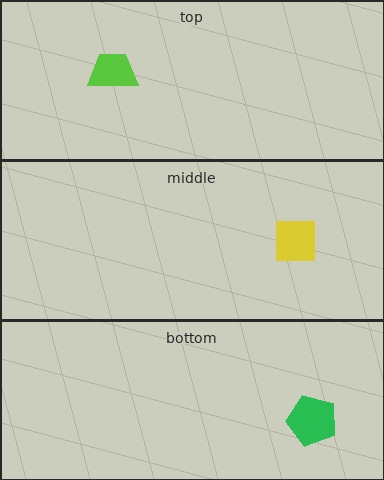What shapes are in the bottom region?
The green pentagon.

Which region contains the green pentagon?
The bottom region.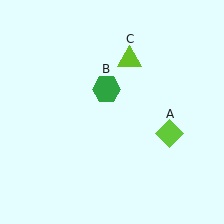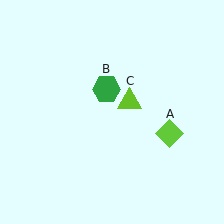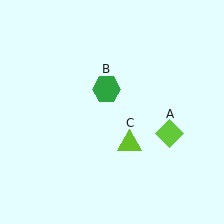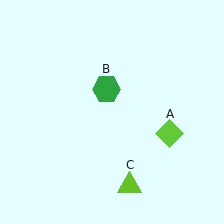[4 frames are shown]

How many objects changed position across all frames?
1 object changed position: lime triangle (object C).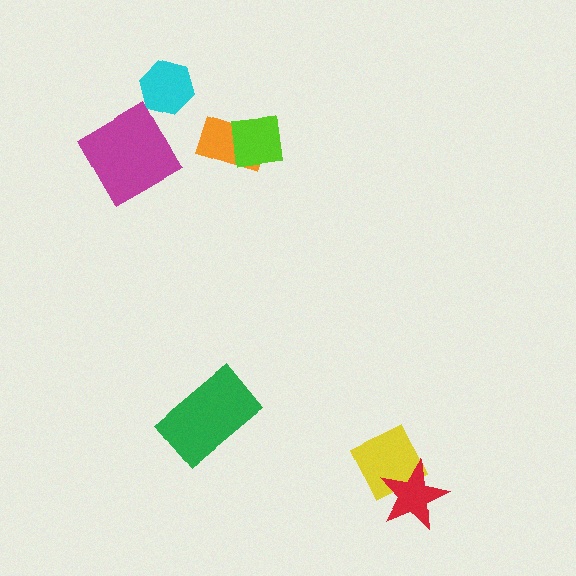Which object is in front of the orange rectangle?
The lime square is in front of the orange rectangle.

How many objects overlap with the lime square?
1 object overlaps with the lime square.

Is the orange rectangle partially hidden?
Yes, it is partially covered by another shape.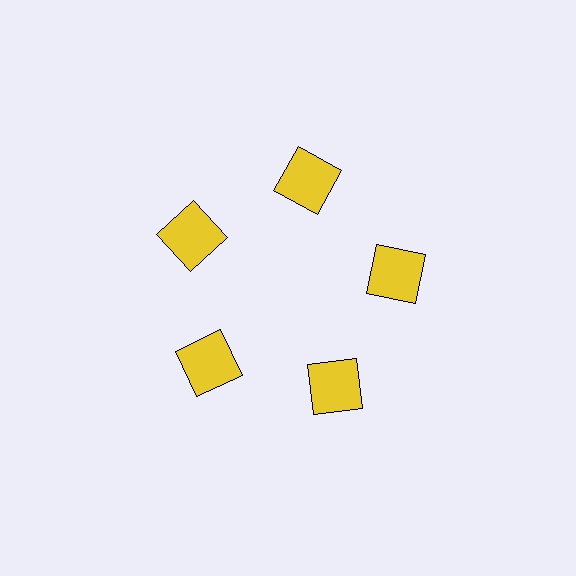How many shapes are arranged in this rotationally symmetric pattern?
There are 5 shapes, arranged in 5 groups of 1.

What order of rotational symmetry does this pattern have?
This pattern has 5-fold rotational symmetry.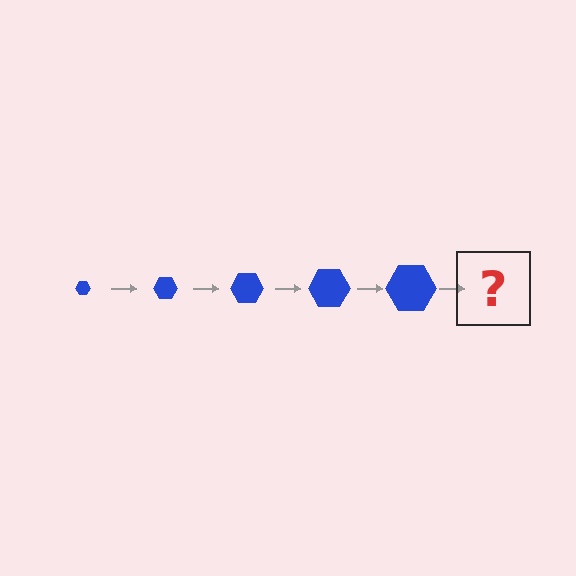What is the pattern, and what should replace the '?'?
The pattern is that the hexagon gets progressively larger each step. The '?' should be a blue hexagon, larger than the previous one.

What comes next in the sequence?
The next element should be a blue hexagon, larger than the previous one.